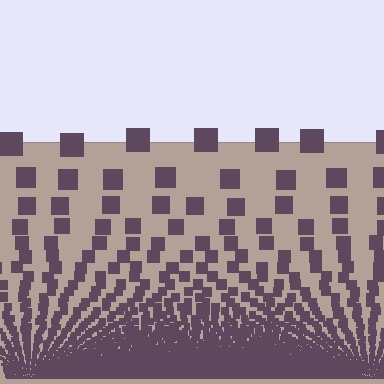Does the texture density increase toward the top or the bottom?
Density increases toward the bottom.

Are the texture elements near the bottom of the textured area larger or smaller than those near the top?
Smaller. The gradient is inverted — elements near the bottom are smaller and denser.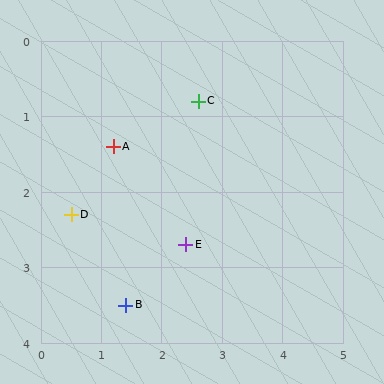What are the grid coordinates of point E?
Point E is at approximately (2.4, 2.7).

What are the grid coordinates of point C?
Point C is at approximately (2.6, 0.8).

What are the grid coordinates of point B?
Point B is at approximately (1.4, 3.5).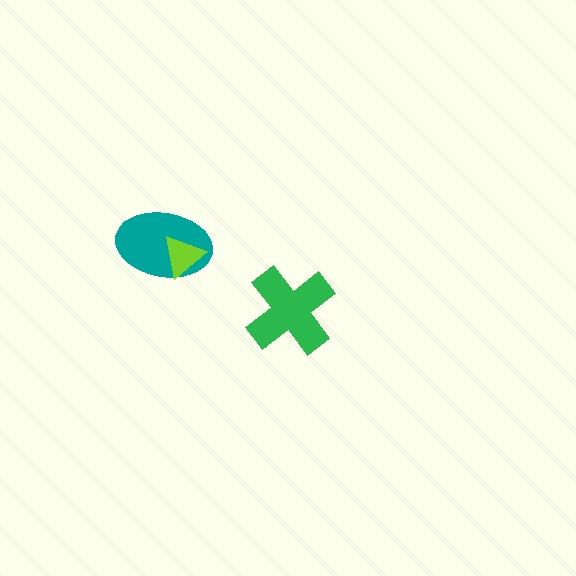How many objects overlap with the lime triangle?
1 object overlaps with the lime triangle.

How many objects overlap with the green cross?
0 objects overlap with the green cross.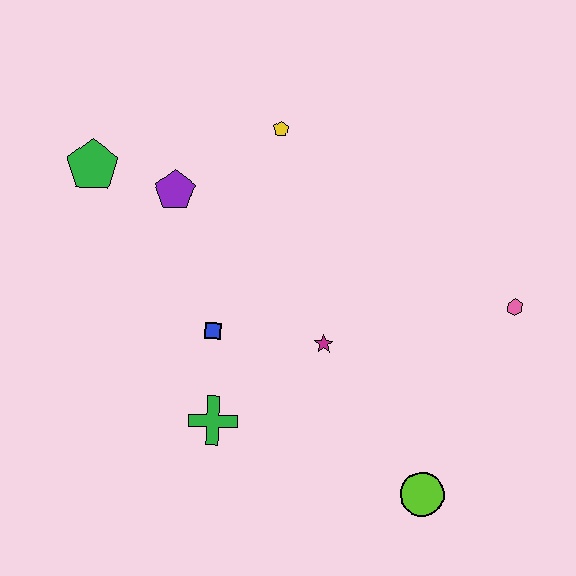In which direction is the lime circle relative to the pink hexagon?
The lime circle is below the pink hexagon.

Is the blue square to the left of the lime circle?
Yes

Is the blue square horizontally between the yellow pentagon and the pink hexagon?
No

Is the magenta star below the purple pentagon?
Yes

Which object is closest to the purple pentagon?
The green pentagon is closest to the purple pentagon.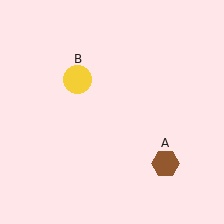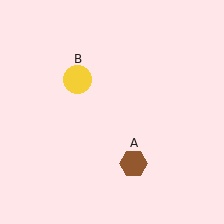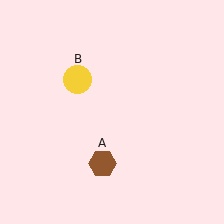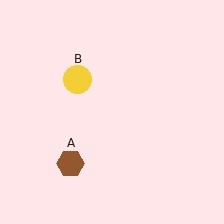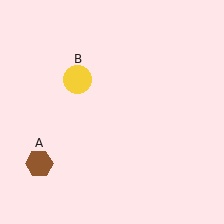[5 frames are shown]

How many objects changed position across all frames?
1 object changed position: brown hexagon (object A).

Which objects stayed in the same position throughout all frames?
Yellow circle (object B) remained stationary.